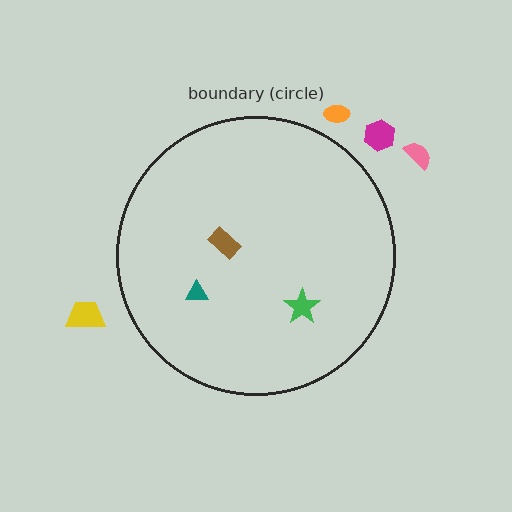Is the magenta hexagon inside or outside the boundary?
Outside.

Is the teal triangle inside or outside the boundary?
Inside.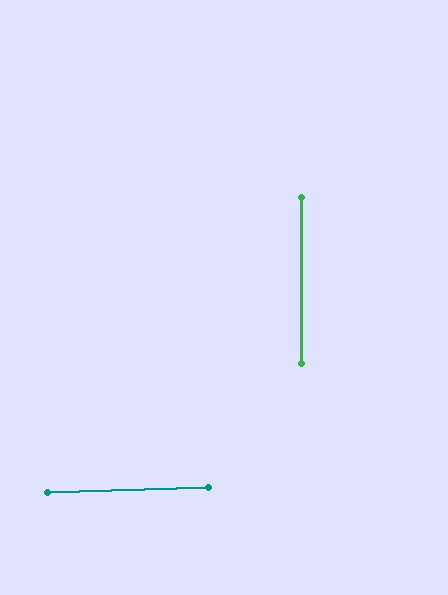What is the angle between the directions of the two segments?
Approximately 88 degrees.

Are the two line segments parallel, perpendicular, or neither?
Perpendicular — they meet at approximately 88°.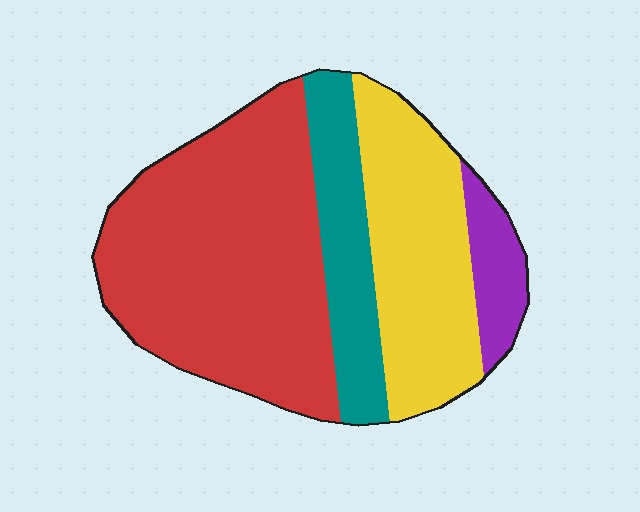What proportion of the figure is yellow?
Yellow covers 27% of the figure.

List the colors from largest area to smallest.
From largest to smallest: red, yellow, teal, purple.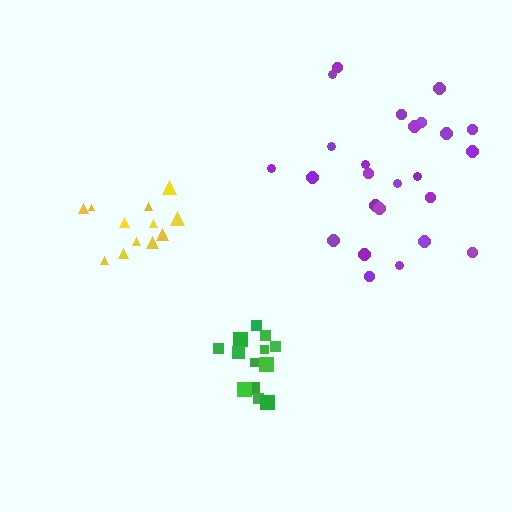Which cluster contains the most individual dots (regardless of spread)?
Purple (25).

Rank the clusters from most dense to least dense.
green, yellow, purple.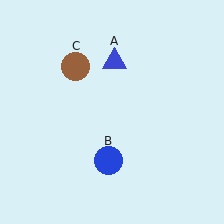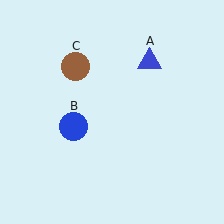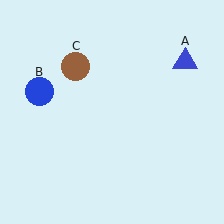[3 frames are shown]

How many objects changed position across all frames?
2 objects changed position: blue triangle (object A), blue circle (object B).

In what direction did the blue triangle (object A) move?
The blue triangle (object A) moved right.